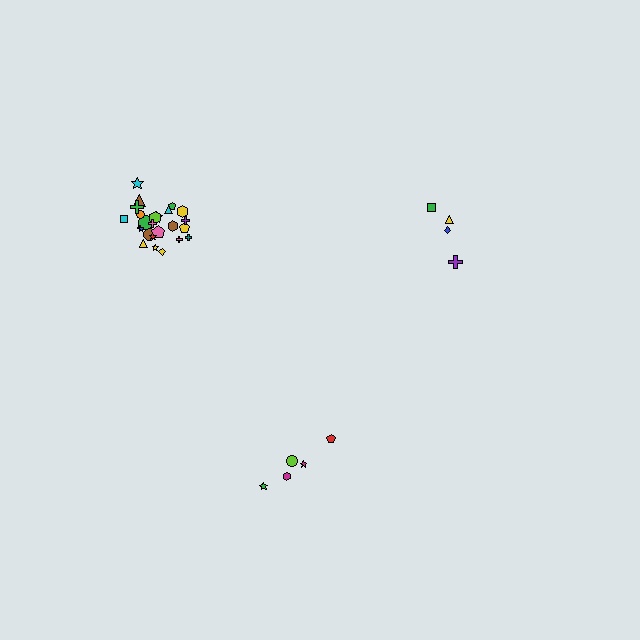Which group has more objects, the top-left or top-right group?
The top-left group.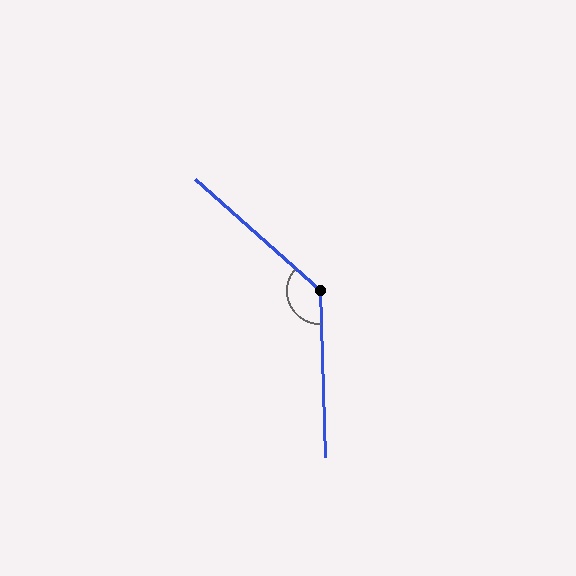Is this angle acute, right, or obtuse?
It is obtuse.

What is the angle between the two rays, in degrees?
Approximately 133 degrees.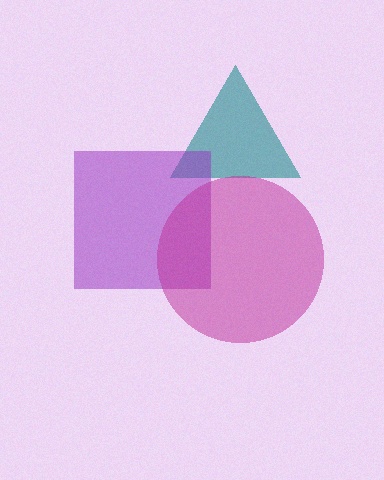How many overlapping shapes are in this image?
There are 3 overlapping shapes in the image.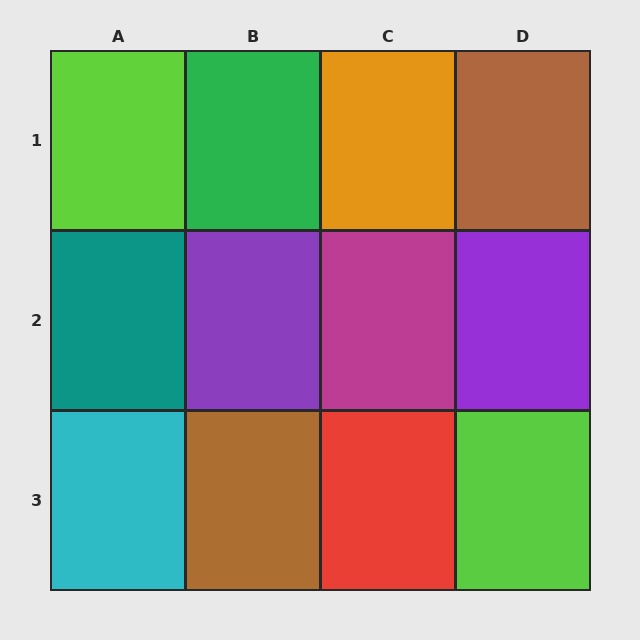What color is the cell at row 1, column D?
Brown.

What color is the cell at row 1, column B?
Green.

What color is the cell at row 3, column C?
Red.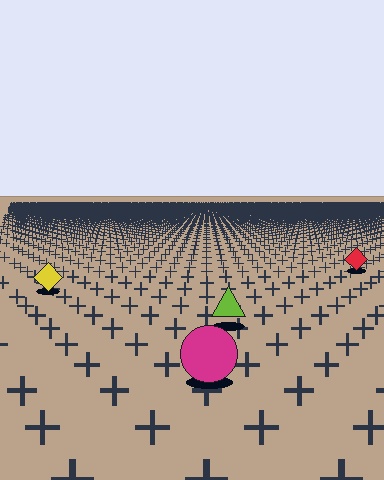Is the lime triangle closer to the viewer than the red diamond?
Yes. The lime triangle is closer — you can tell from the texture gradient: the ground texture is coarser near it.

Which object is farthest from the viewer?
The red diamond is farthest from the viewer. It appears smaller and the ground texture around it is denser.